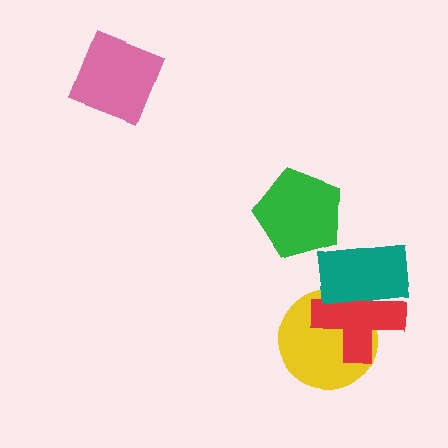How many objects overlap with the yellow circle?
2 objects overlap with the yellow circle.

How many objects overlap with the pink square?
0 objects overlap with the pink square.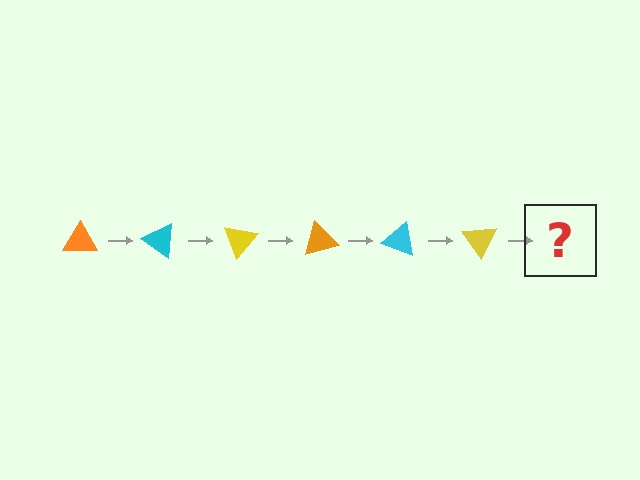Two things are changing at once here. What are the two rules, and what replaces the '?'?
The two rules are that it rotates 35 degrees each step and the color cycles through orange, cyan, and yellow. The '?' should be an orange triangle, rotated 210 degrees from the start.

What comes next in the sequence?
The next element should be an orange triangle, rotated 210 degrees from the start.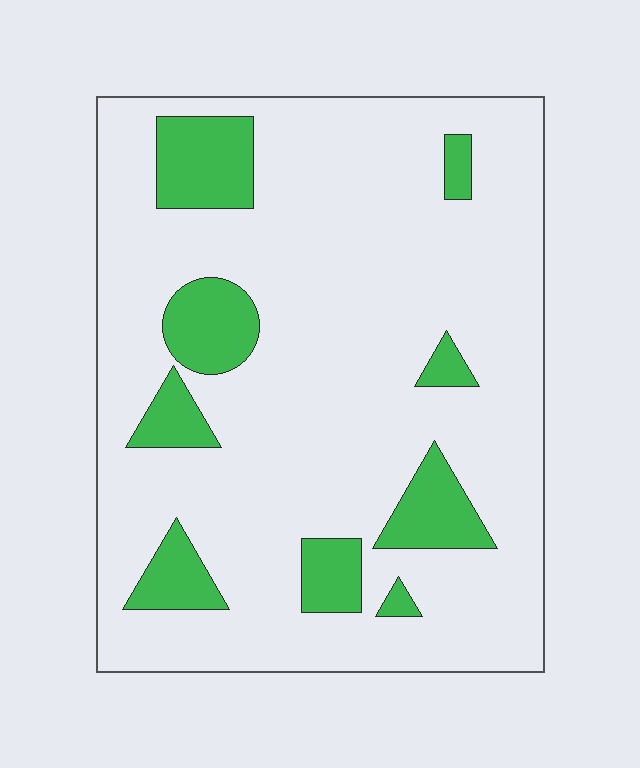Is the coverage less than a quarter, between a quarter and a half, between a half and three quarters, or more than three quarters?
Less than a quarter.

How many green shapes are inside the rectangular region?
9.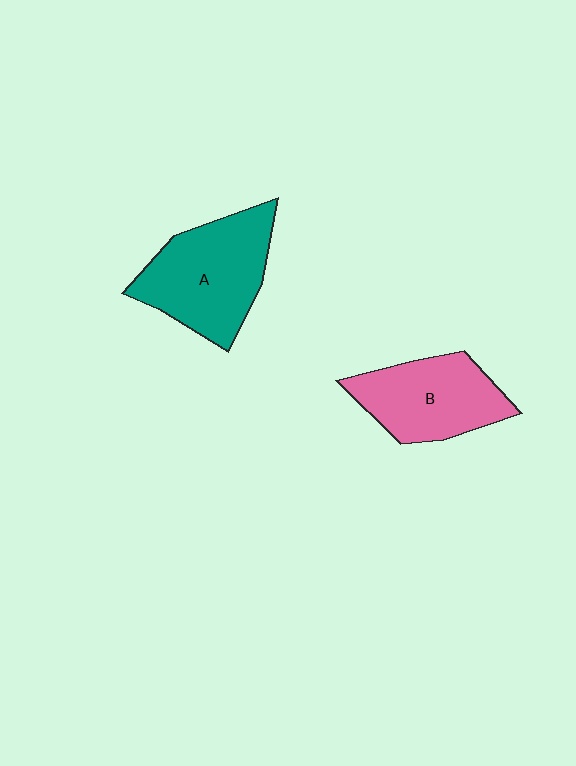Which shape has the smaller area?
Shape B (pink).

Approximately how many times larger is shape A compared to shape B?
Approximately 1.2 times.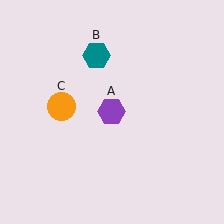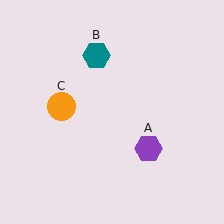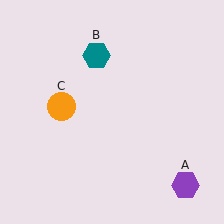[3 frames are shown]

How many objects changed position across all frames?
1 object changed position: purple hexagon (object A).